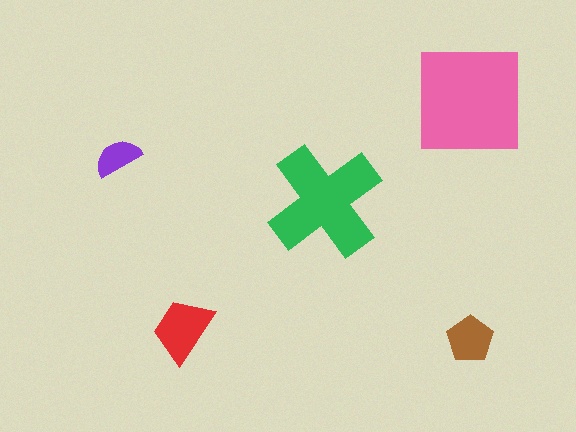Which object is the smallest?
The purple semicircle.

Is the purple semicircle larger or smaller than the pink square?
Smaller.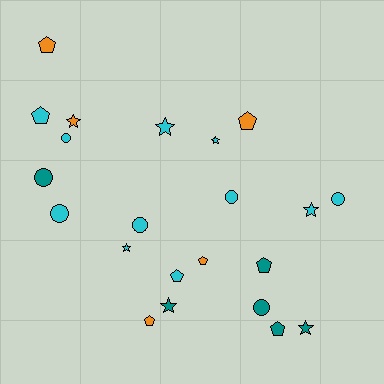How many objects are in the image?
There are 22 objects.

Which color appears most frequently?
Cyan, with 11 objects.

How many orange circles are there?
There are no orange circles.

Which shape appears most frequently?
Pentagon, with 8 objects.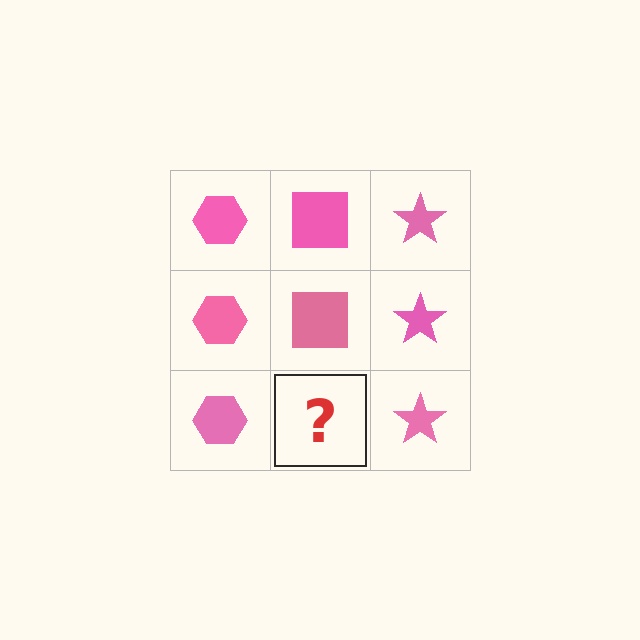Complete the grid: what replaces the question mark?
The question mark should be replaced with a pink square.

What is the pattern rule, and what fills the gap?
The rule is that each column has a consistent shape. The gap should be filled with a pink square.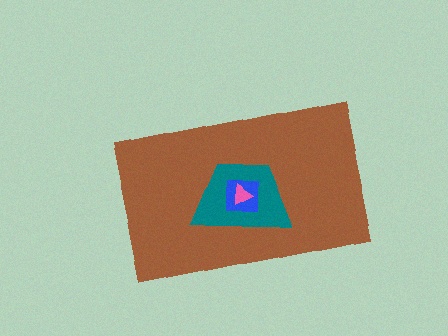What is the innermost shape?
The pink triangle.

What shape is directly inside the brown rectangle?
The teal trapezoid.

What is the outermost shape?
The brown rectangle.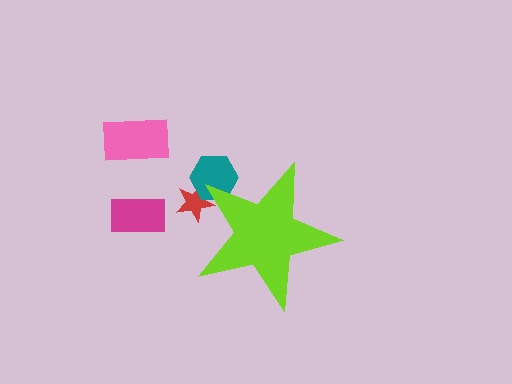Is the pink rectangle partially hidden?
No, the pink rectangle is fully visible.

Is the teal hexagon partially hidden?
Yes, the teal hexagon is partially hidden behind the lime star.